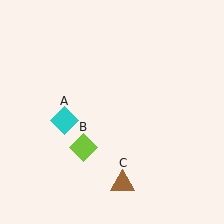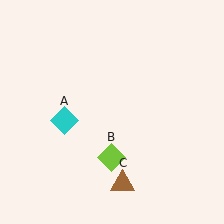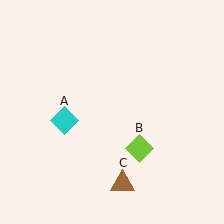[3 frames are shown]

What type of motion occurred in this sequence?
The lime diamond (object B) rotated counterclockwise around the center of the scene.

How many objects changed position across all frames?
1 object changed position: lime diamond (object B).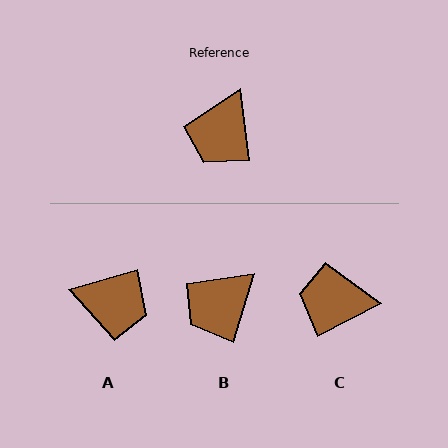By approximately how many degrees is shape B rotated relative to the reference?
Approximately 25 degrees clockwise.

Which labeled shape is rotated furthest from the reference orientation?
A, about 98 degrees away.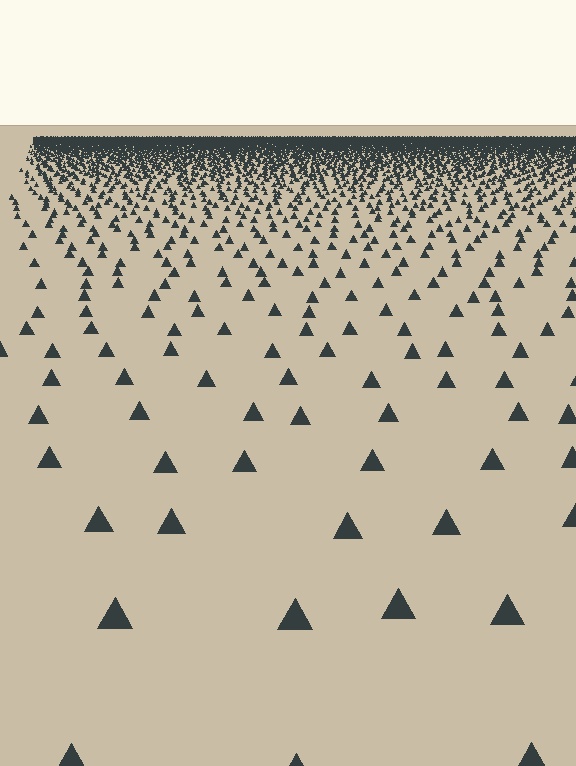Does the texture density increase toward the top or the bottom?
Density increases toward the top.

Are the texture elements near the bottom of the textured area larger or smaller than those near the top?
Larger. Near the bottom, elements are closer to the viewer and appear at a bigger on-screen size.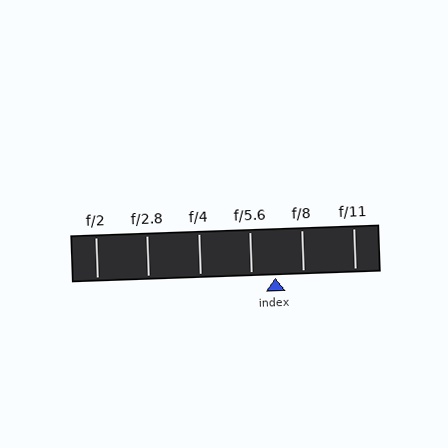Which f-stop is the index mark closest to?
The index mark is closest to f/5.6.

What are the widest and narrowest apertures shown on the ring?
The widest aperture shown is f/2 and the narrowest is f/11.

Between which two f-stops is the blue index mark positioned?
The index mark is between f/5.6 and f/8.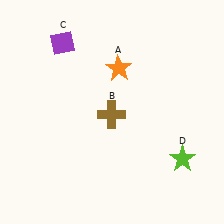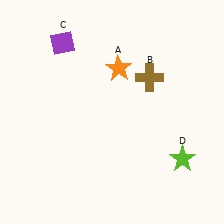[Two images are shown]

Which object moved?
The brown cross (B) moved right.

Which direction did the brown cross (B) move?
The brown cross (B) moved right.